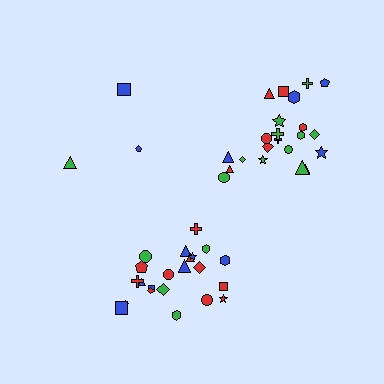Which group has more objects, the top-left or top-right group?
The top-right group.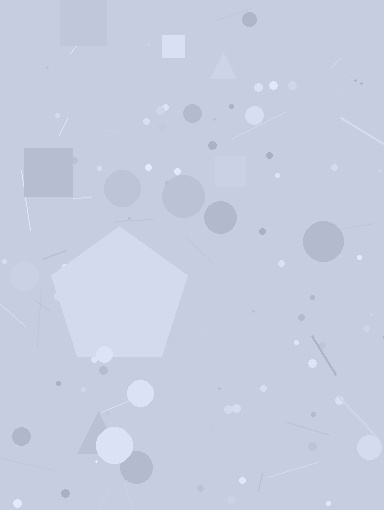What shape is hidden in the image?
A pentagon is hidden in the image.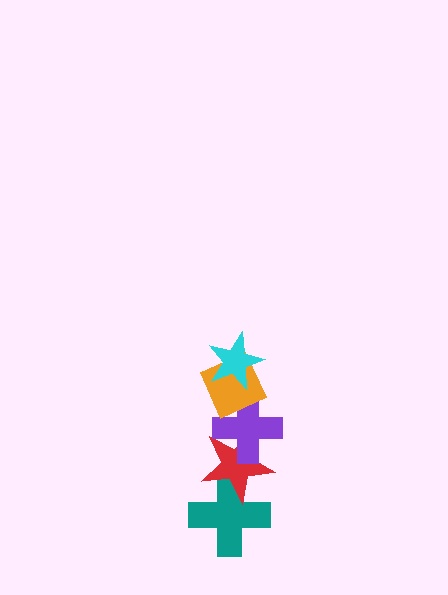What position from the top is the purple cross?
The purple cross is 3rd from the top.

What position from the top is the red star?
The red star is 4th from the top.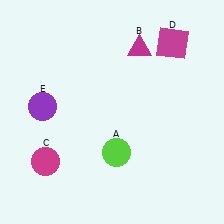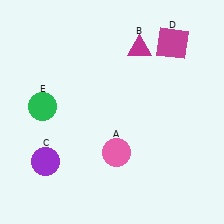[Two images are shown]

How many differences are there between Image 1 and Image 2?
There are 3 differences between the two images.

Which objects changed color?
A changed from lime to pink. C changed from magenta to purple. E changed from purple to green.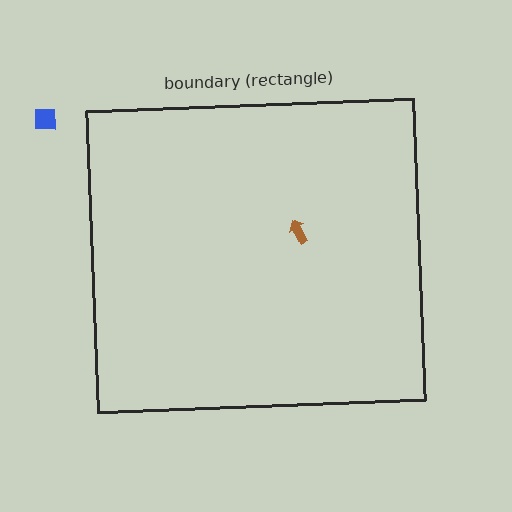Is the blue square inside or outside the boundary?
Outside.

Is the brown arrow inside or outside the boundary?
Inside.